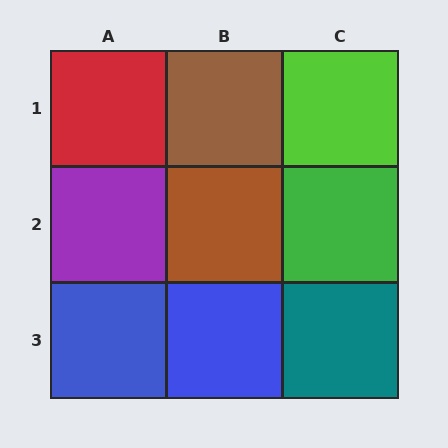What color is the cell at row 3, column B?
Blue.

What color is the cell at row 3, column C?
Teal.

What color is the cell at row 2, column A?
Purple.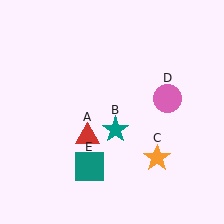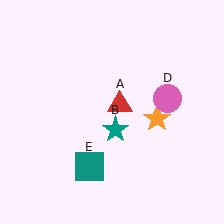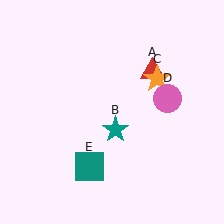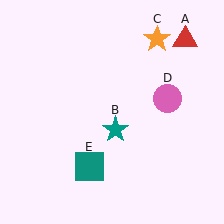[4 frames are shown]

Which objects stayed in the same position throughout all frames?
Teal star (object B) and pink circle (object D) and teal square (object E) remained stationary.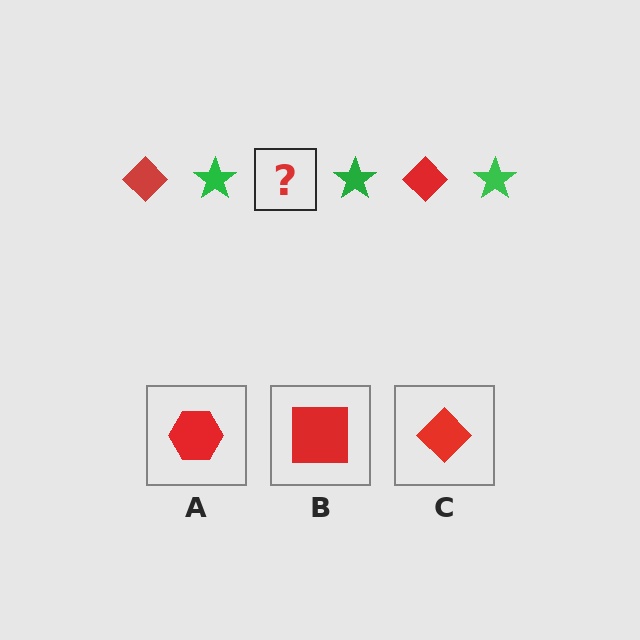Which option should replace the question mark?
Option C.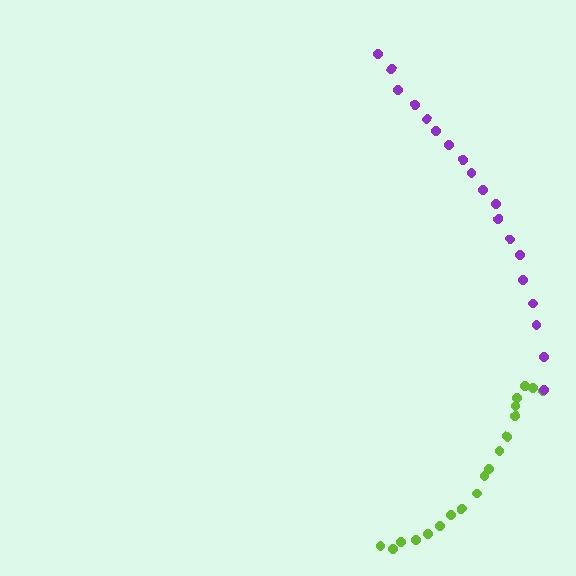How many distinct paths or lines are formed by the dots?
There are 2 distinct paths.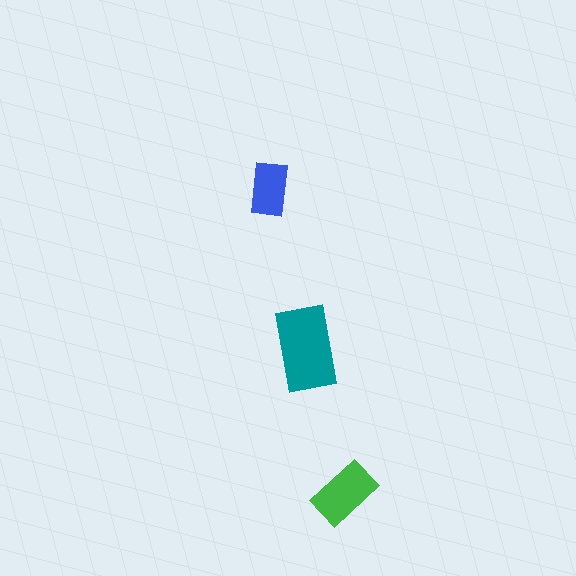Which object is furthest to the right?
The green rectangle is rightmost.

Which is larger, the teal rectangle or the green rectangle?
The teal one.